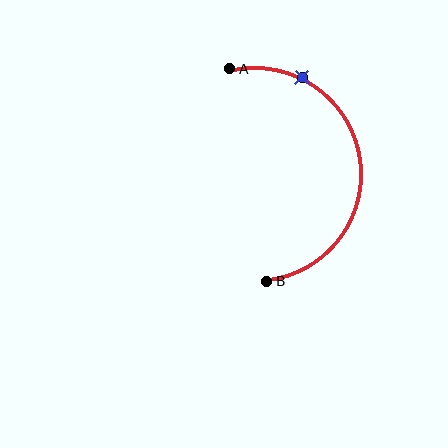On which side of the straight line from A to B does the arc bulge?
The arc bulges to the right of the straight line connecting A and B.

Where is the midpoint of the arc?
The arc midpoint is the point on the curve farthest from the straight line joining A and B. It sits to the right of that line.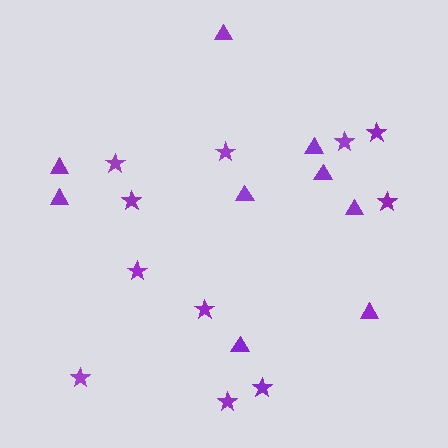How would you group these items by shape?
There are 2 groups: one group of stars (11) and one group of triangles (9).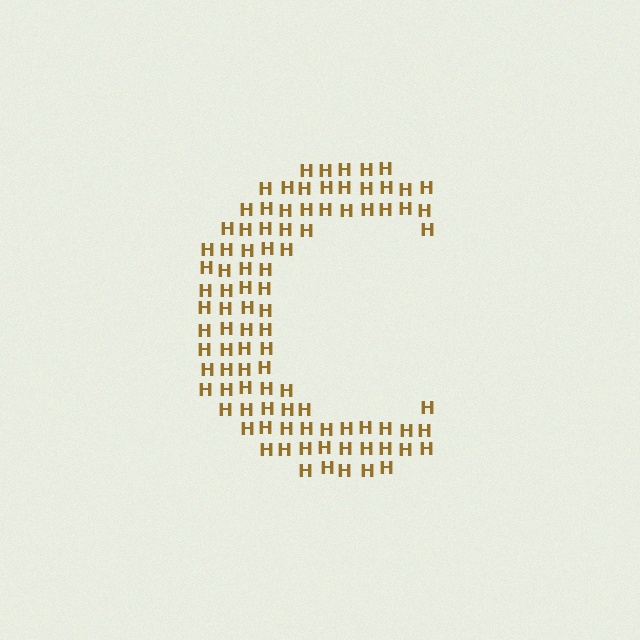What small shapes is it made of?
It is made of small letter H's.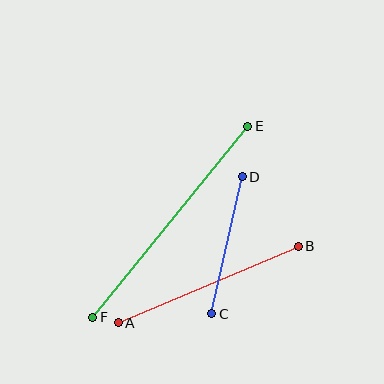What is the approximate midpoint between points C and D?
The midpoint is at approximately (227, 245) pixels.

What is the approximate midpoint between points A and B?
The midpoint is at approximately (208, 285) pixels.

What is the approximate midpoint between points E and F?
The midpoint is at approximately (170, 222) pixels.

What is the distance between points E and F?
The distance is approximately 246 pixels.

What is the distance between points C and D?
The distance is approximately 140 pixels.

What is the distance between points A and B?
The distance is approximately 196 pixels.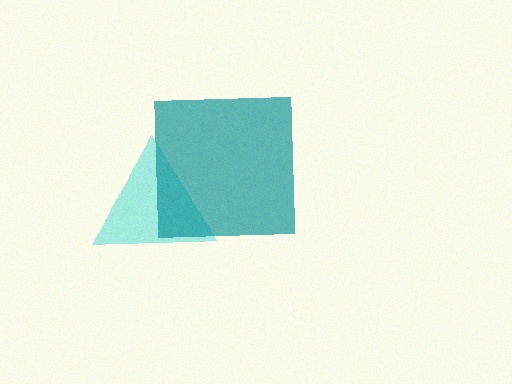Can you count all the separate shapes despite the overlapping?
Yes, there are 2 separate shapes.